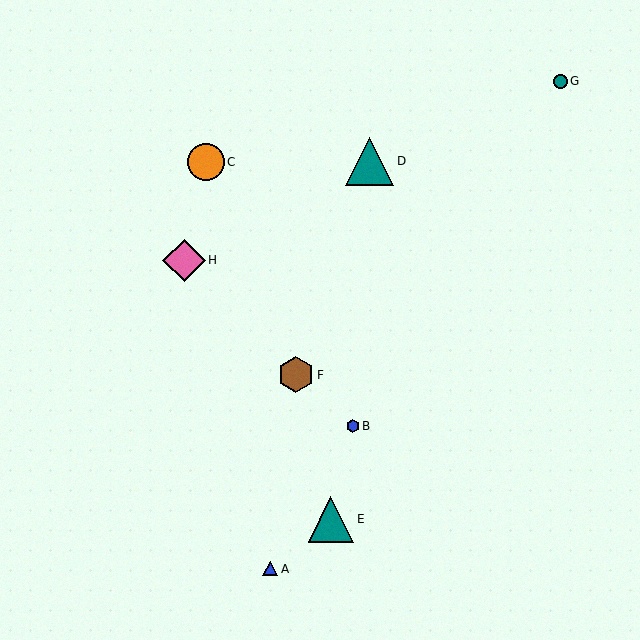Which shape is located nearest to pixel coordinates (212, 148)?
The orange circle (labeled C) at (206, 162) is nearest to that location.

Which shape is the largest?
The teal triangle (labeled D) is the largest.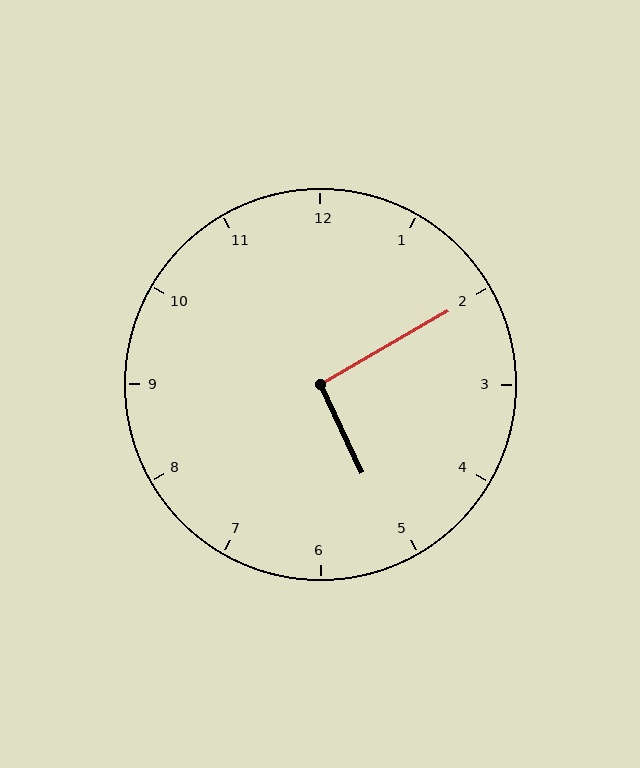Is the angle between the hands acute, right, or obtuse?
It is right.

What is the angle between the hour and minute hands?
Approximately 95 degrees.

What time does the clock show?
5:10.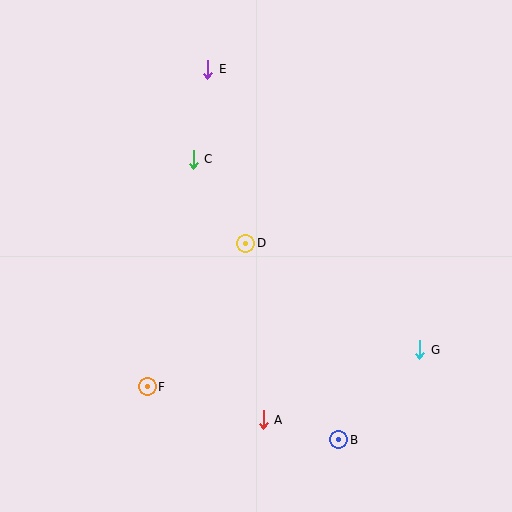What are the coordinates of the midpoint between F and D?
The midpoint between F and D is at (197, 315).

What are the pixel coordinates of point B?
Point B is at (339, 440).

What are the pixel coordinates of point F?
Point F is at (147, 387).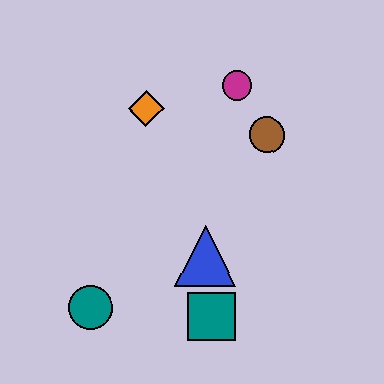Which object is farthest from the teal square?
The magenta circle is farthest from the teal square.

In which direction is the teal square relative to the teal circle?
The teal square is to the right of the teal circle.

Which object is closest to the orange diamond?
The magenta circle is closest to the orange diamond.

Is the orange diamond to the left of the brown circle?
Yes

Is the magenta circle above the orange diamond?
Yes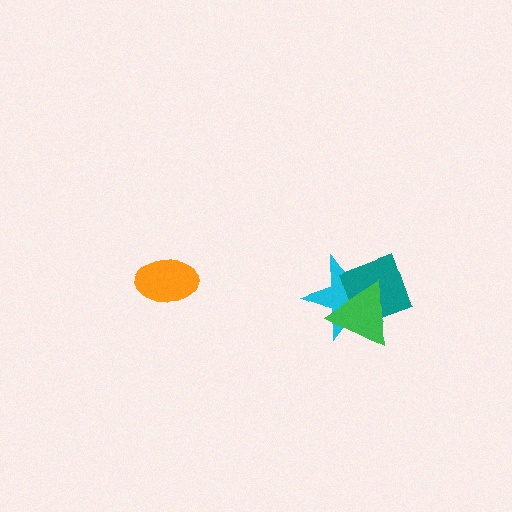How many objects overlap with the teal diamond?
2 objects overlap with the teal diamond.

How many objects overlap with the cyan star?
2 objects overlap with the cyan star.